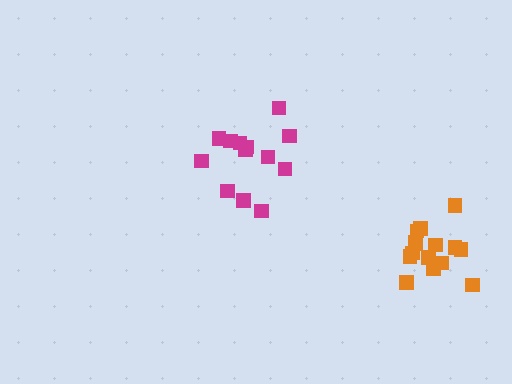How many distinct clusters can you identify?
There are 2 distinct clusters.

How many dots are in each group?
Group 1: 13 dots, Group 2: 15 dots (28 total).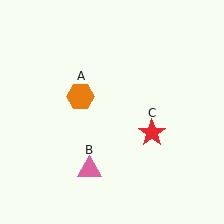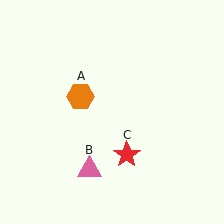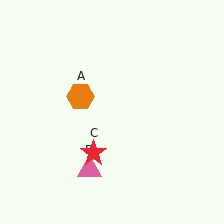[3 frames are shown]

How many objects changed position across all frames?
1 object changed position: red star (object C).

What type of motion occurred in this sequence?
The red star (object C) rotated clockwise around the center of the scene.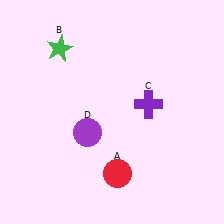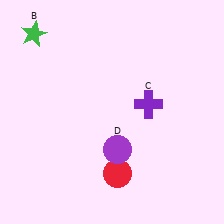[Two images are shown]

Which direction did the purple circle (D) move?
The purple circle (D) moved right.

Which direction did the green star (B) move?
The green star (B) moved left.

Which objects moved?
The objects that moved are: the green star (B), the purple circle (D).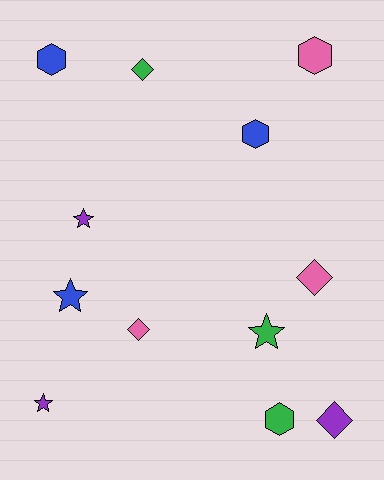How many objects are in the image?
There are 12 objects.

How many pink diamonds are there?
There are 2 pink diamonds.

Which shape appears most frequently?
Hexagon, with 4 objects.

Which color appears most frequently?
Purple, with 3 objects.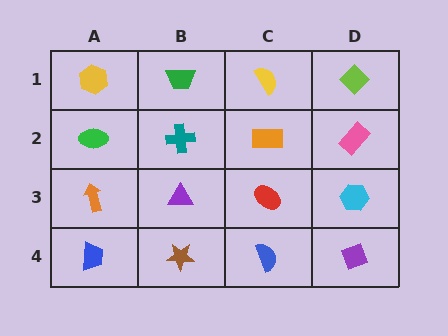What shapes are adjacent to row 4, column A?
An orange arrow (row 3, column A), a brown star (row 4, column B).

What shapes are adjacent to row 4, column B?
A purple triangle (row 3, column B), a blue trapezoid (row 4, column A), a blue semicircle (row 4, column C).